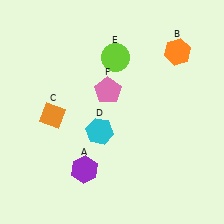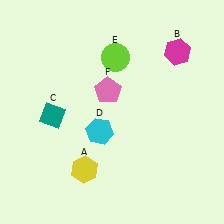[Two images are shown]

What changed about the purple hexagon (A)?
In Image 1, A is purple. In Image 2, it changed to yellow.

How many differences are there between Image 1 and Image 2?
There are 3 differences between the two images.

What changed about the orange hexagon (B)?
In Image 1, B is orange. In Image 2, it changed to magenta.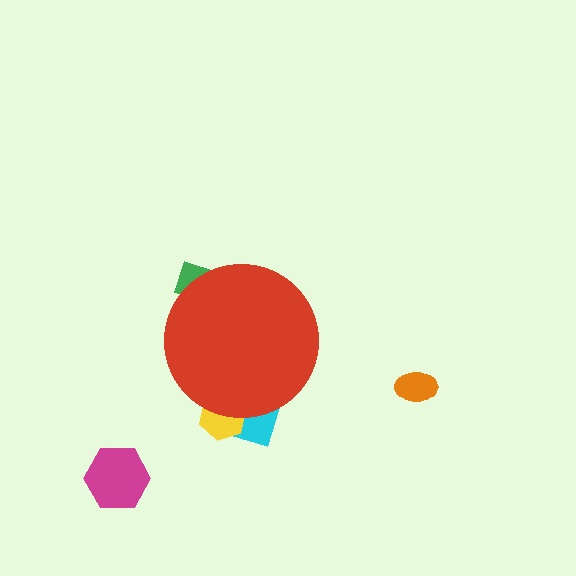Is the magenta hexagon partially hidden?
No, the magenta hexagon is fully visible.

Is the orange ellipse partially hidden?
No, the orange ellipse is fully visible.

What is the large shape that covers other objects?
A red circle.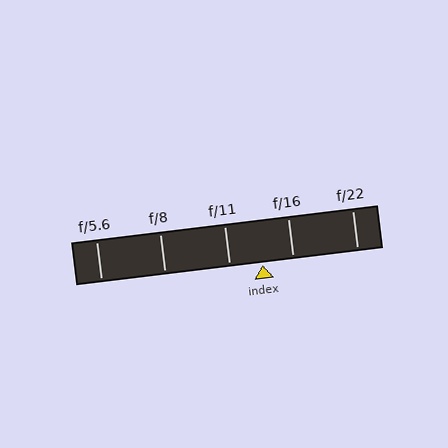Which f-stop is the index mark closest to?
The index mark is closest to f/16.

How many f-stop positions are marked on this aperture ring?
There are 5 f-stop positions marked.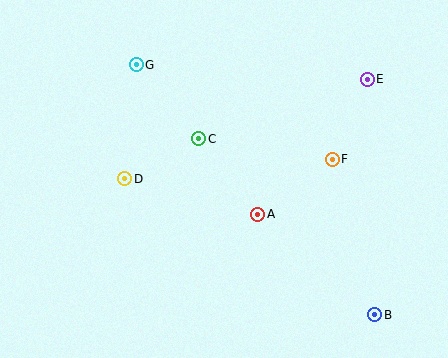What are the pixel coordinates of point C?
Point C is at (199, 139).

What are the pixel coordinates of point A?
Point A is at (258, 214).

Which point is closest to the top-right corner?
Point E is closest to the top-right corner.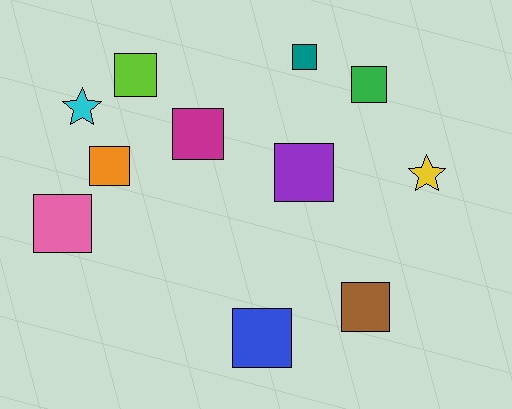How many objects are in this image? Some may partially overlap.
There are 11 objects.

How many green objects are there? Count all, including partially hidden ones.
There is 1 green object.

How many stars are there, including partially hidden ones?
There are 2 stars.